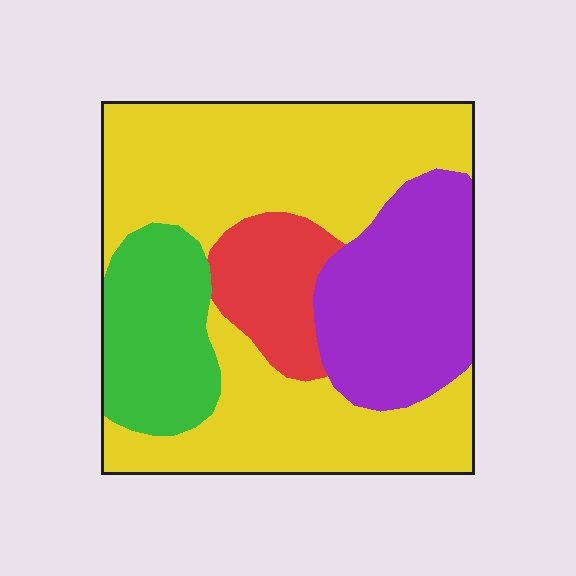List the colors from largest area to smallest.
From largest to smallest: yellow, purple, green, red.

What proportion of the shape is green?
Green covers roughly 15% of the shape.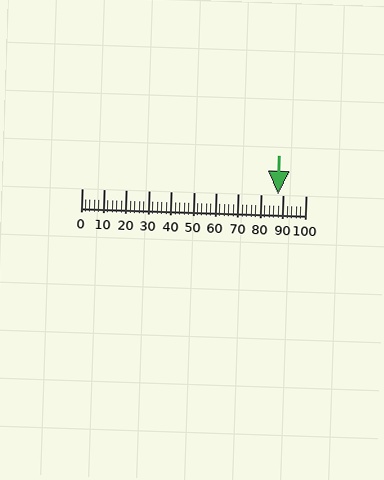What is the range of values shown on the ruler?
The ruler shows values from 0 to 100.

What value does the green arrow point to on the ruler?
The green arrow points to approximately 88.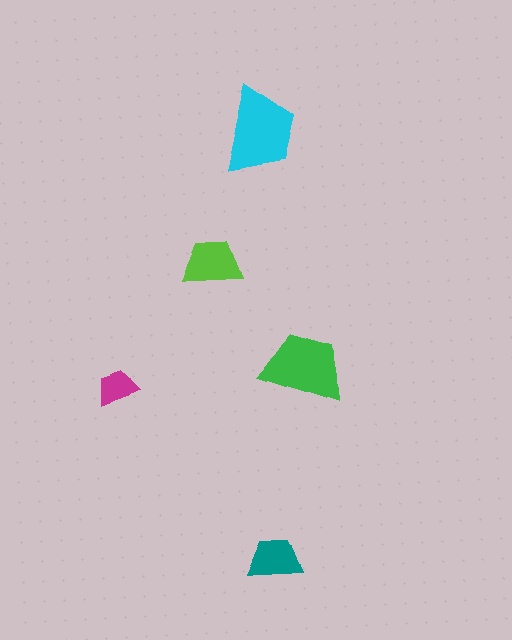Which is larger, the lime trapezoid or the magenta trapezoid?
The lime one.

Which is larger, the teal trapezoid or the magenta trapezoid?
The teal one.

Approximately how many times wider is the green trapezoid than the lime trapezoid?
About 1.5 times wider.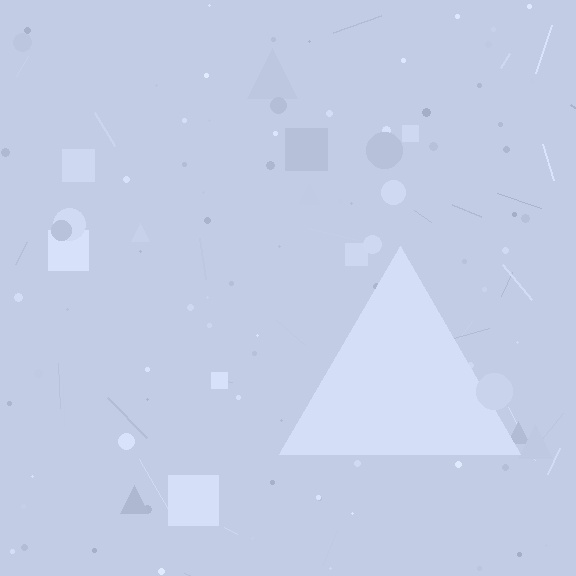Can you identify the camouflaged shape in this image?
The camouflaged shape is a triangle.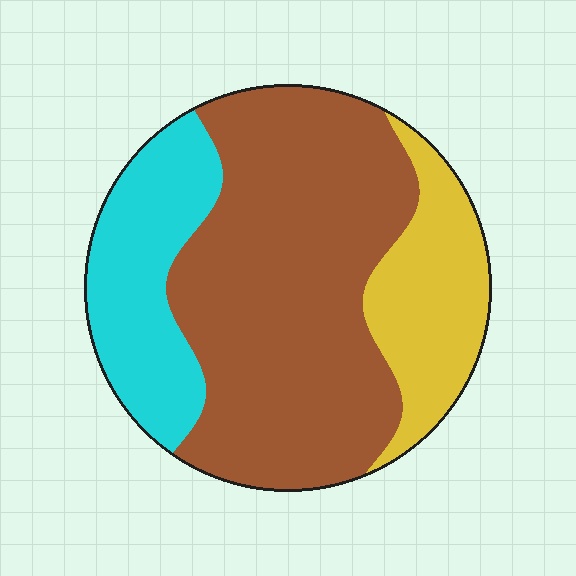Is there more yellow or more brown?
Brown.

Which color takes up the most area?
Brown, at roughly 60%.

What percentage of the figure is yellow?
Yellow takes up about one fifth (1/5) of the figure.